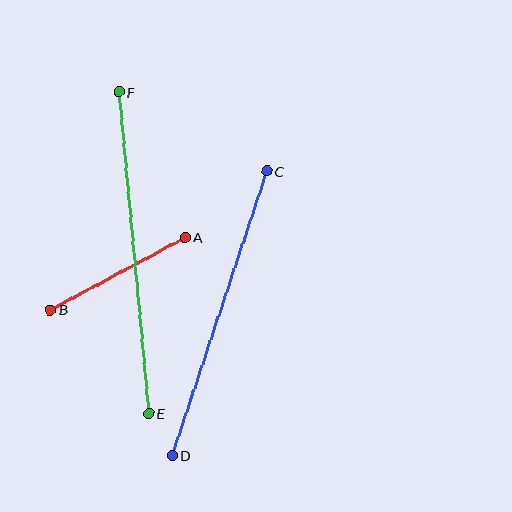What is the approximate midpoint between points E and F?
The midpoint is at approximately (134, 253) pixels.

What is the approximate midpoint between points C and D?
The midpoint is at approximately (219, 313) pixels.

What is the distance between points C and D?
The distance is approximately 299 pixels.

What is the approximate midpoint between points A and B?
The midpoint is at approximately (118, 274) pixels.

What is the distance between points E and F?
The distance is approximately 323 pixels.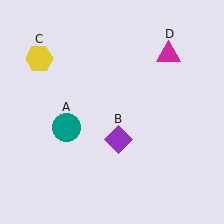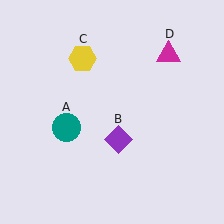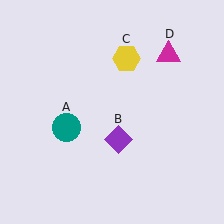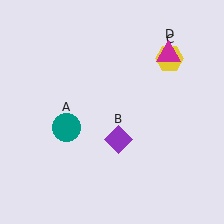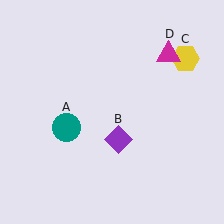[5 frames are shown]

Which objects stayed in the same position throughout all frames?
Teal circle (object A) and purple diamond (object B) and magenta triangle (object D) remained stationary.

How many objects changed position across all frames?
1 object changed position: yellow hexagon (object C).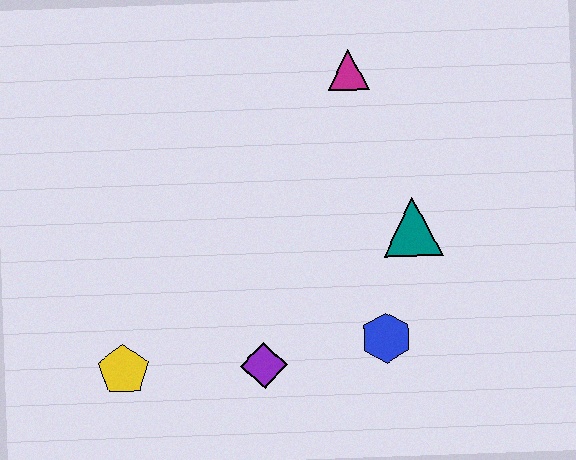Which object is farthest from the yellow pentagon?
The magenta triangle is farthest from the yellow pentagon.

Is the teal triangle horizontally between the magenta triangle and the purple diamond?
No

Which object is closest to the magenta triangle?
The teal triangle is closest to the magenta triangle.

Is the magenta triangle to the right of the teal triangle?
No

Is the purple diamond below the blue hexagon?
Yes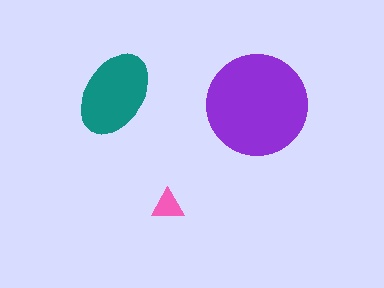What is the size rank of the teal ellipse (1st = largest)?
2nd.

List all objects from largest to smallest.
The purple circle, the teal ellipse, the pink triangle.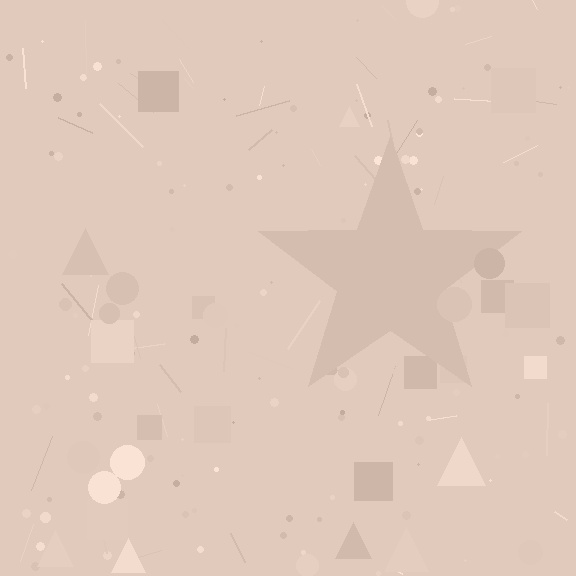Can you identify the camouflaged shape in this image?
The camouflaged shape is a star.